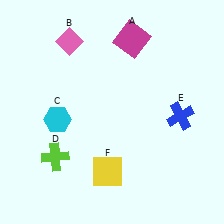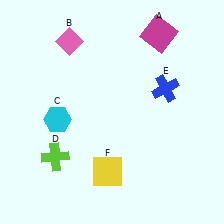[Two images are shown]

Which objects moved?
The objects that moved are: the magenta square (A), the blue cross (E).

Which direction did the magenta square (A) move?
The magenta square (A) moved right.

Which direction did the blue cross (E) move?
The blue cross (E) moved up.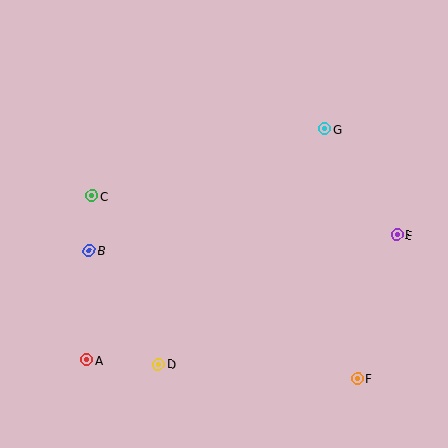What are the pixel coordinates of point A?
Point A is at (87, 360).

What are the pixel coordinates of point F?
Point F is at (358, 378).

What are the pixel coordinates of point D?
Point D is at (159, 364).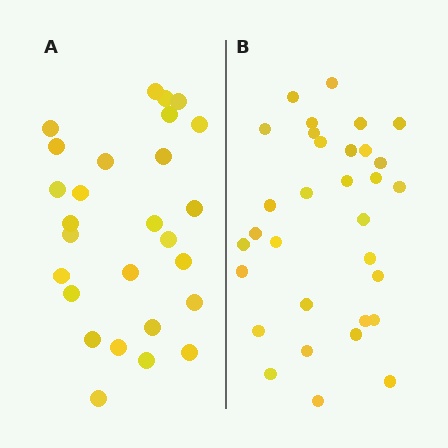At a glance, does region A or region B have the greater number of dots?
Region B (the right region) has more dots.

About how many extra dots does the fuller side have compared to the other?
Region B has about 5 more dots than region A.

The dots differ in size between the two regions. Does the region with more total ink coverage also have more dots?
No. Region A has more total ink coverage because its dots are larger, but region B actually contains more individual dots. Total area can be misleading — the number of items is what matters here.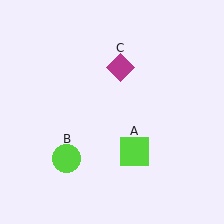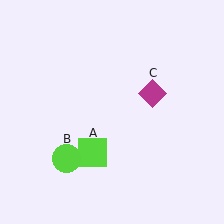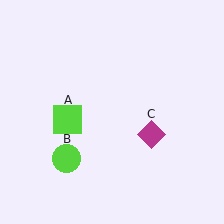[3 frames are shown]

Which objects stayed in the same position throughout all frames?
Lime circle (object B) remained stationary.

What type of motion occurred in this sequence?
The lime square (object A), magenta diamond (object C) rotated clockwise around the center of the scene.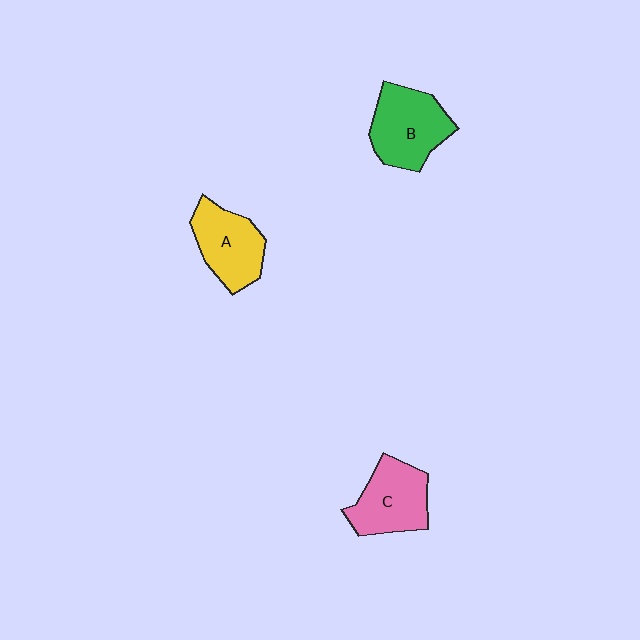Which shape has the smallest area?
Shape A (yellow).